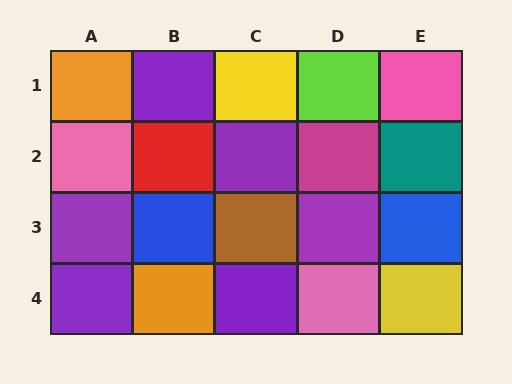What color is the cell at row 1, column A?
Orange.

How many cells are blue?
2 cells are blue.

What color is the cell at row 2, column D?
Magenta.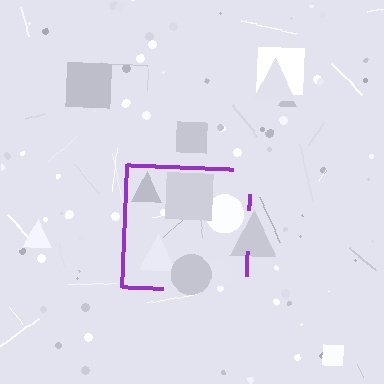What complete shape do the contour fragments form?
The contour fragments form a square.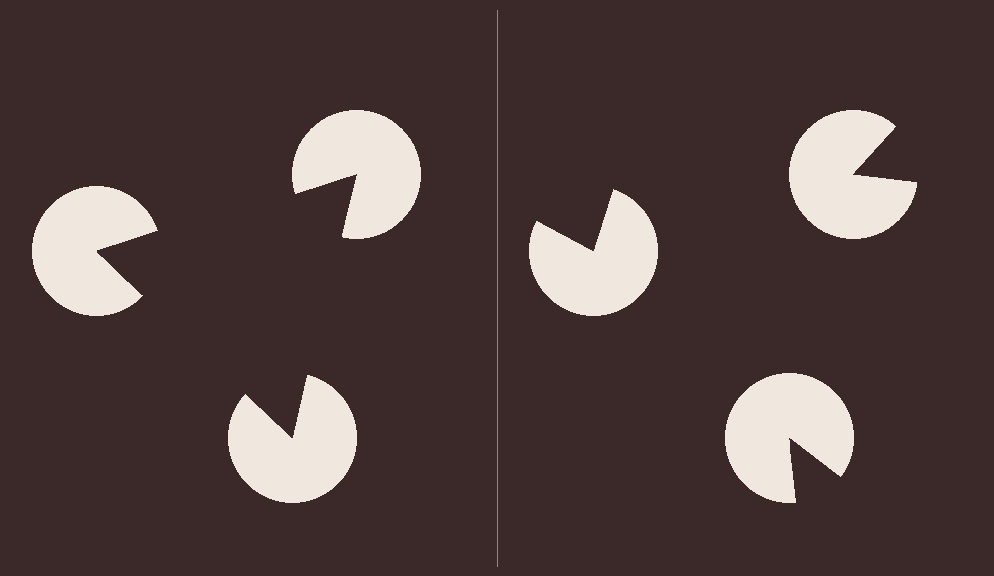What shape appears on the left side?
An illusory triangle.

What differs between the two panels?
The pac-man discs are positioned identically on both sides; only the wedge orientations differ. On the left they align to a triangle; on the right they are misaligned.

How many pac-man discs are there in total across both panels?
6 — 3 on each side.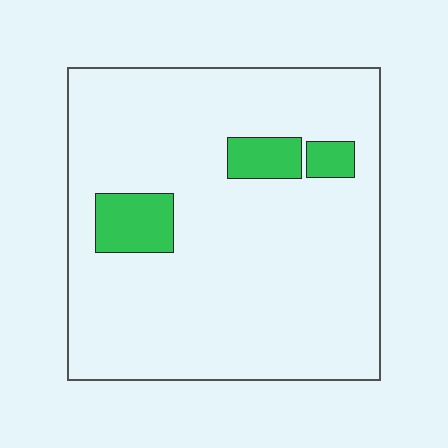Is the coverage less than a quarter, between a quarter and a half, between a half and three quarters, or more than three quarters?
Less than a quarter.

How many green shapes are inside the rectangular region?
3.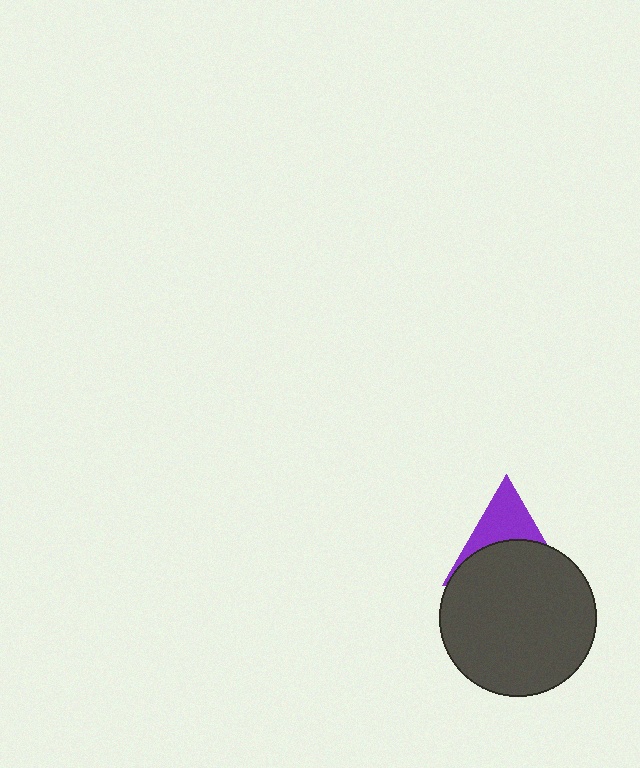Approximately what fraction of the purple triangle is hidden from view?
Roughly 58% of the purple triangle is hidden behind the dark gray circle.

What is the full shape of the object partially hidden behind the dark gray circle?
The partially hidden object is a purple triangle.